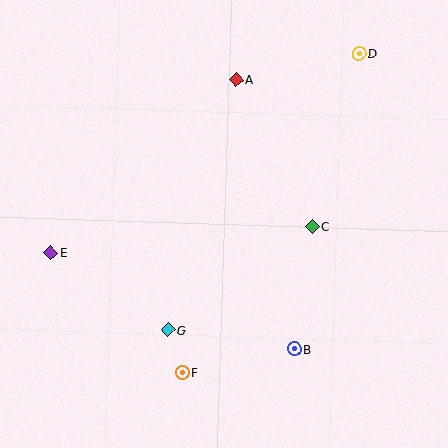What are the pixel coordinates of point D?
Point D is at (359, 53).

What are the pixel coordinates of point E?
Point E is at (51, 253).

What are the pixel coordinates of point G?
Point G is at (168, 330).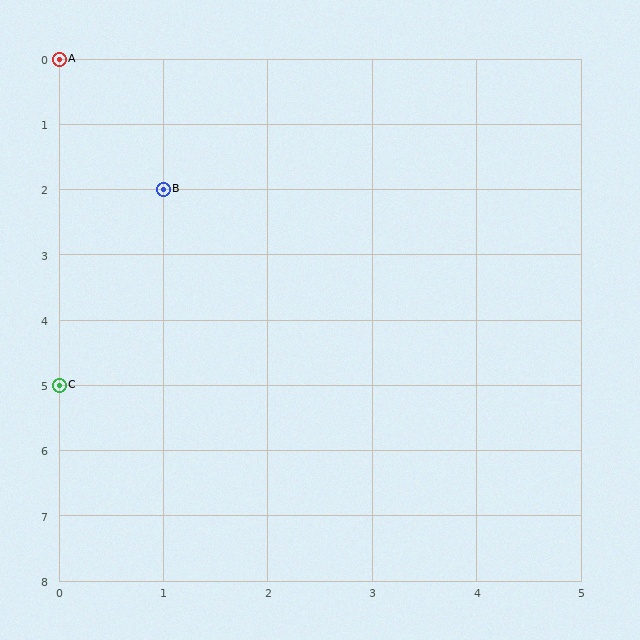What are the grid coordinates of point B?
Point B is at grid coordinates (1, 2).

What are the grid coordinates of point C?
Point C is at grid coordinates (0, 5).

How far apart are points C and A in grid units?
Points C and A are 5 rows apart.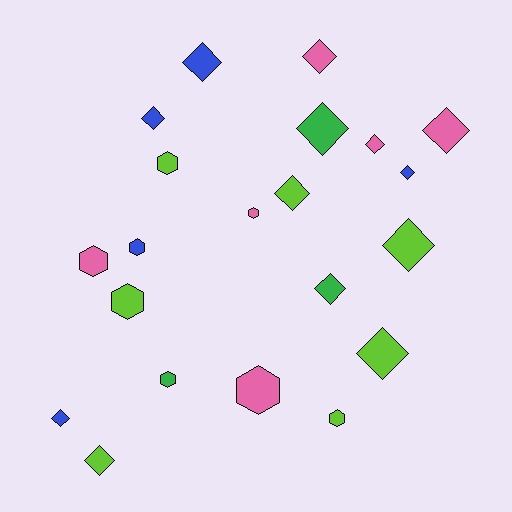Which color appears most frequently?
Lime, with 7 objects.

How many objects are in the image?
There are 21 objects.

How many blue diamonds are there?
There are 4 blue diamonds.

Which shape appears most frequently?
Diamond, with 13 objects.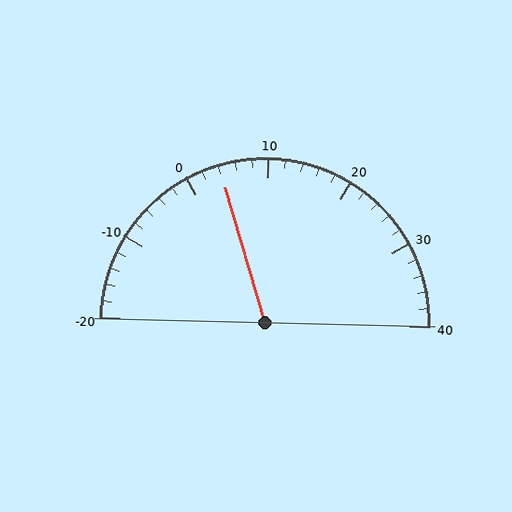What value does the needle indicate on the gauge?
The needle indicates approximately 4.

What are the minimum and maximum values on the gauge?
The gauge ranges from -20 to 40.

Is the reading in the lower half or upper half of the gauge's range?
The reading is in the lower half of the range (-20 to 40).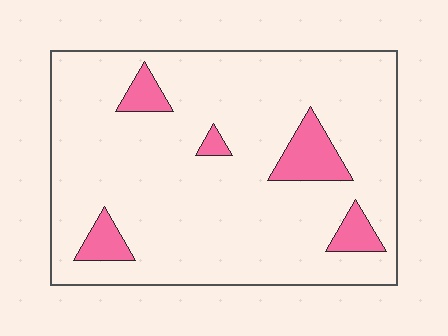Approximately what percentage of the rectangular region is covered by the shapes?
Approximately 10%.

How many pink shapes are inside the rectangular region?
5.